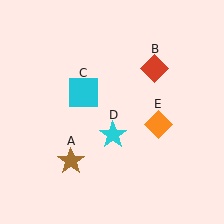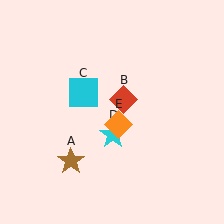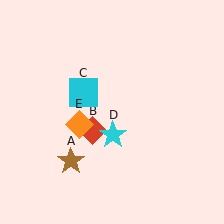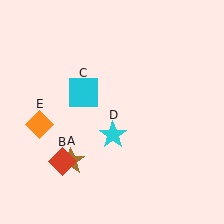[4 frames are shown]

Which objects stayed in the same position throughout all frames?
Brown star (object A) and cyan square (object C) and cyan star (object D) remained stationary.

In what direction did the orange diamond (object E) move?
The orange diamond (object E) moved left.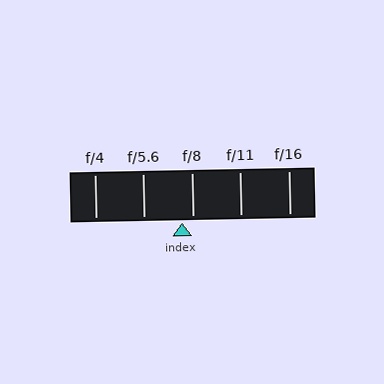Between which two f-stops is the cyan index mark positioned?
The index mark is between f/5.6 and f/8.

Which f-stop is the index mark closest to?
The index mark is closest to f/8.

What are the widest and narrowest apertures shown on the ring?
The widest aperture shown is f/4 and the narrowest is f/16.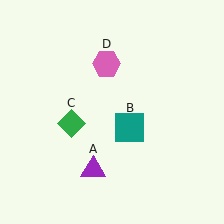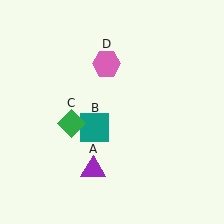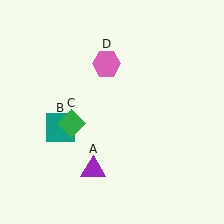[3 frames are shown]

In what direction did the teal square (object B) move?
The teal square (object B) moved left.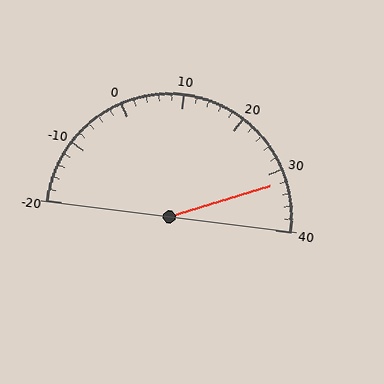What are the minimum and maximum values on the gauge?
The gauge ranges from -20 to 40.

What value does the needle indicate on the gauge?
The needle indicates approximately 32.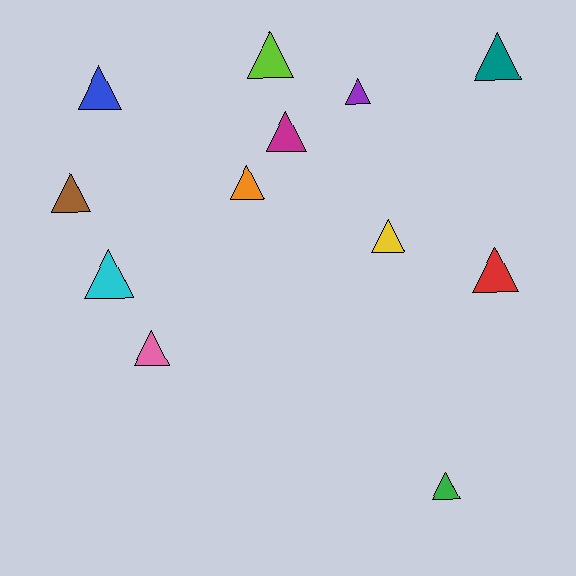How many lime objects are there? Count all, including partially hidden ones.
There is 1 lime object.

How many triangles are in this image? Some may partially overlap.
There are 12 triangles.